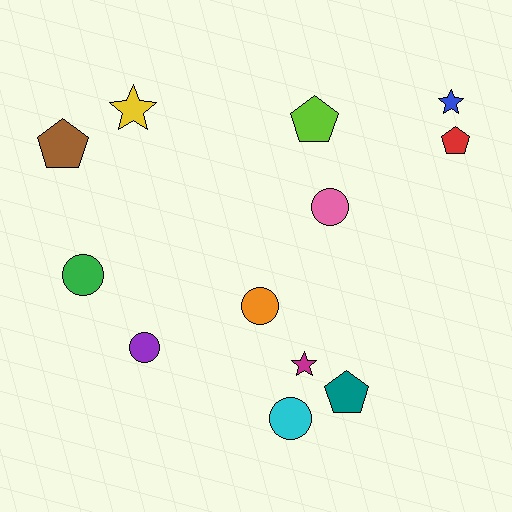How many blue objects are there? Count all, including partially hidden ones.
There is 1 blue object.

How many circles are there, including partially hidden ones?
There are 5 circles.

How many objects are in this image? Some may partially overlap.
There are 12 objects.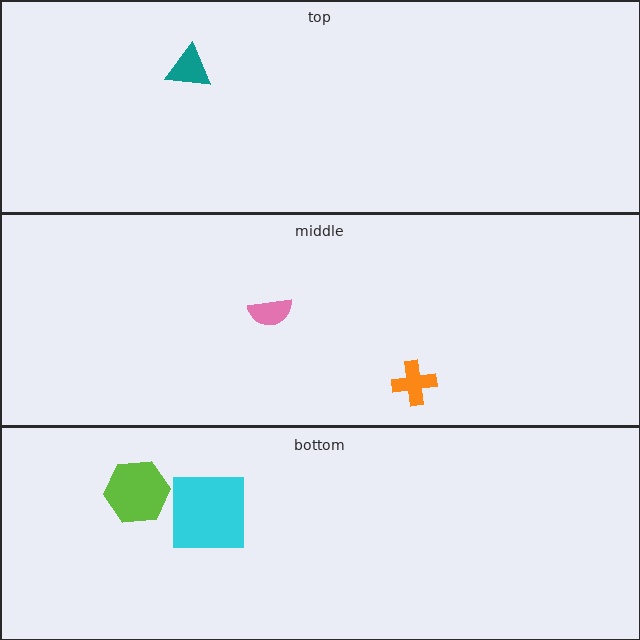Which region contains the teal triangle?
The top region.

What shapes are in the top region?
The teal triangle.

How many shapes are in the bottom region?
2.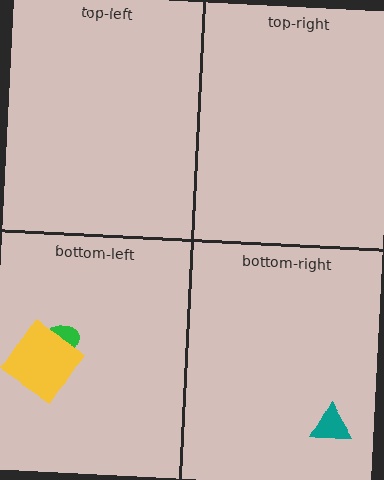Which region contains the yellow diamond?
The bottom-left region.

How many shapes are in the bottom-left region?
2.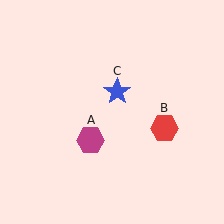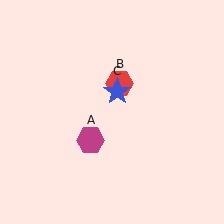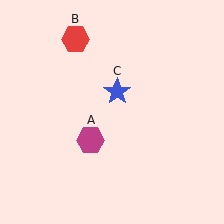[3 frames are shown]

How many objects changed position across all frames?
1 object changed position: red hexagon (object B).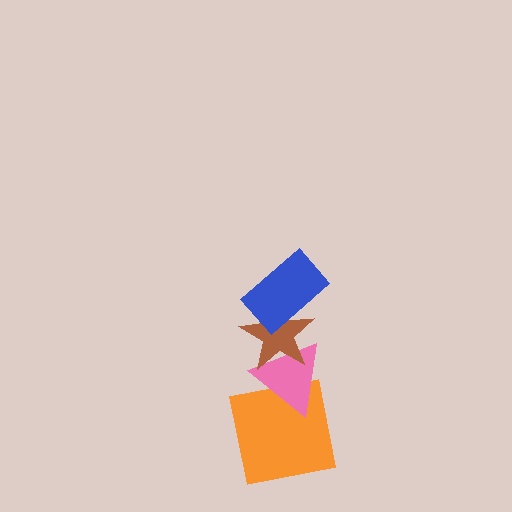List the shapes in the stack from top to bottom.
From top to bottom: the blue rectangle, the brown star, the pink triangle, the orange square.